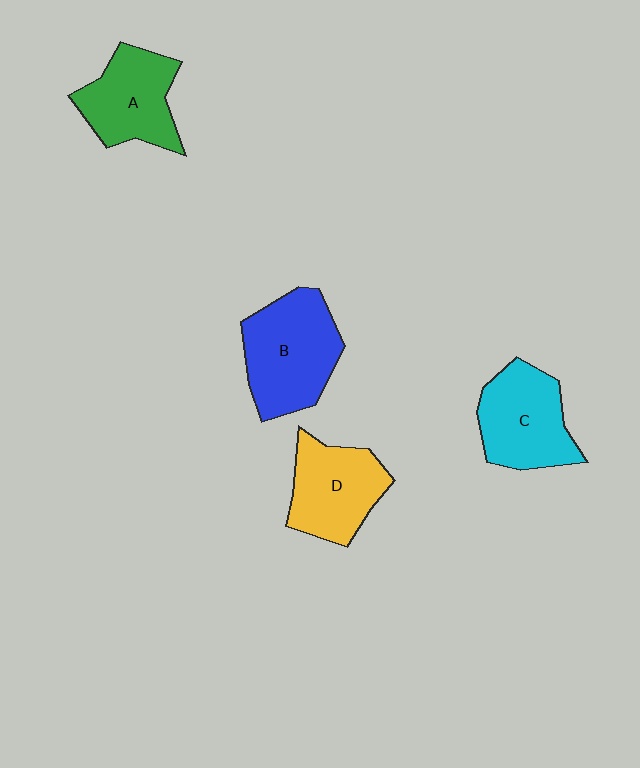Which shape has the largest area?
Shape B (blue).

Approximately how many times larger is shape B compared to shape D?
Approximately 1.2 times.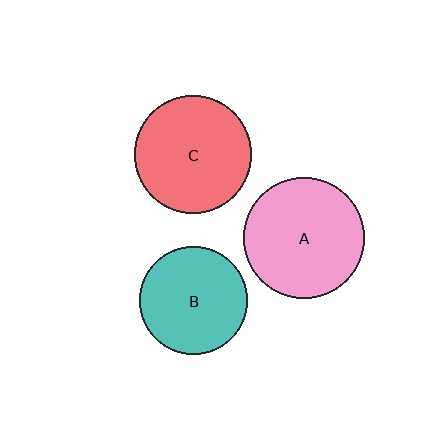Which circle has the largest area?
Circle A (pink).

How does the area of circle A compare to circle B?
Approximately 1.2 times.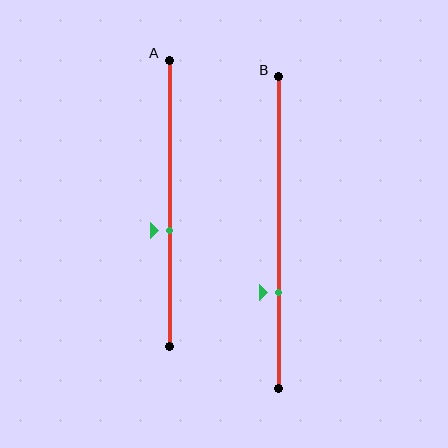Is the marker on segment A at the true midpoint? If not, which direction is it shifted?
No, the marker on segment A is shifted downward by about 9% of the segment length.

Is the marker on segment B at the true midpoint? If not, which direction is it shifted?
No, the marker on segment B is shifted downward by about 19% of the segment length.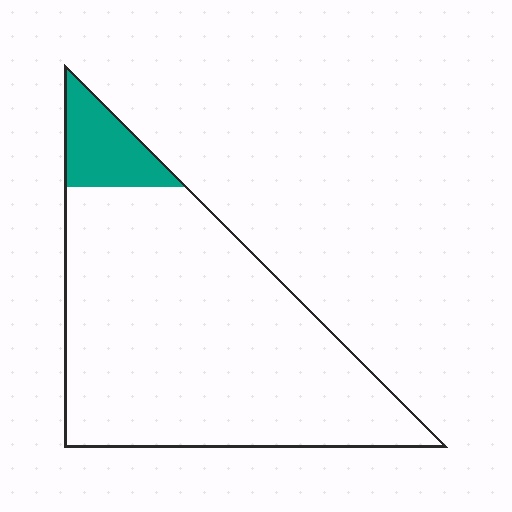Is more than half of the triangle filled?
No.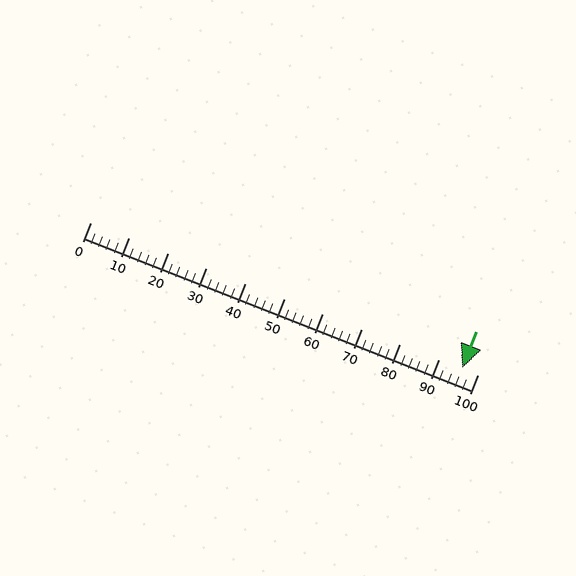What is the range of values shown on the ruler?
The ruler shows values from 0 to 100.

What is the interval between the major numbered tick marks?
The major tick marks are spaced 10 units apart.